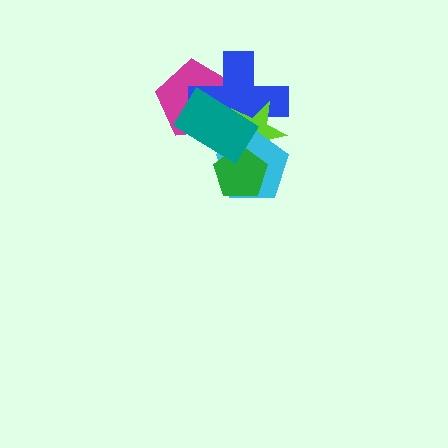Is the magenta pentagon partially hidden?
Yes, it is partially covered by another shape.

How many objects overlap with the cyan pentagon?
4 objects overlap with the cyan pentagon.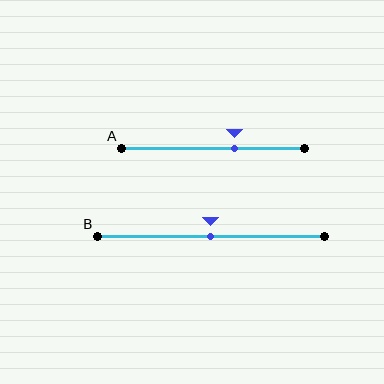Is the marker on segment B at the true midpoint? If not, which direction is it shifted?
Yes, the marker on segment B is at the true midpoint.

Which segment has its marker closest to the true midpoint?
Segment B has its marker closest to the true midpoint.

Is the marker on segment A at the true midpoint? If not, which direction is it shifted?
No, the marker on segment A is shifted to the right by about 11% of the segment length.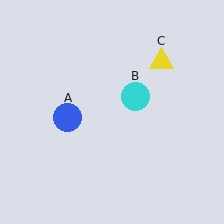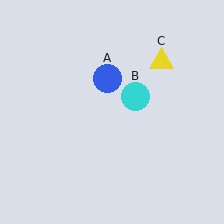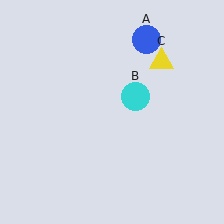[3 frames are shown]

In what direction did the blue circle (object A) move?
The blue circle (object A) moved up and to the right.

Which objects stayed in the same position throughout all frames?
Cyan circle (object B) and yellow triangle (object C) remained stationary.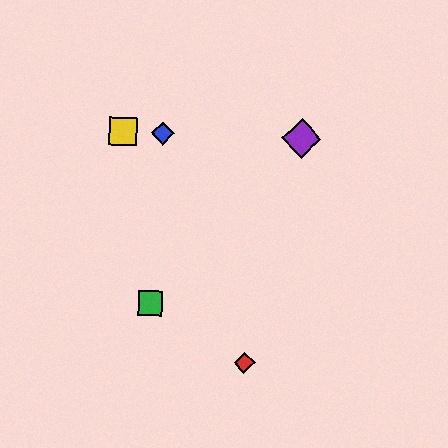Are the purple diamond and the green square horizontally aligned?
No, the purple diamond is at y≈139 and the green square is at y≈303.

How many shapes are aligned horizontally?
3 shapes (the blue diamond, the yellow square, the purple diamond) are aligned horizontally.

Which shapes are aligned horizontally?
The blue diamond, the yellow square, the purple diamond are aligned horizontally.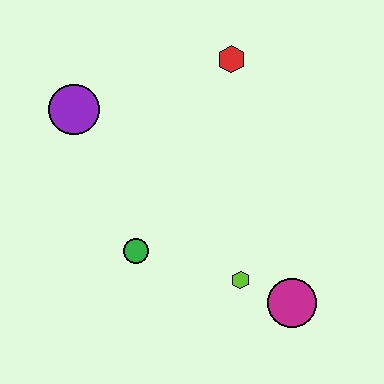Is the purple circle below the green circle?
No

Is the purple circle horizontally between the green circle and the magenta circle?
No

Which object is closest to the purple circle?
The green circle is closest to the purple circle.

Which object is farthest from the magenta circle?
The purple circle is farthest from the magenta circle.